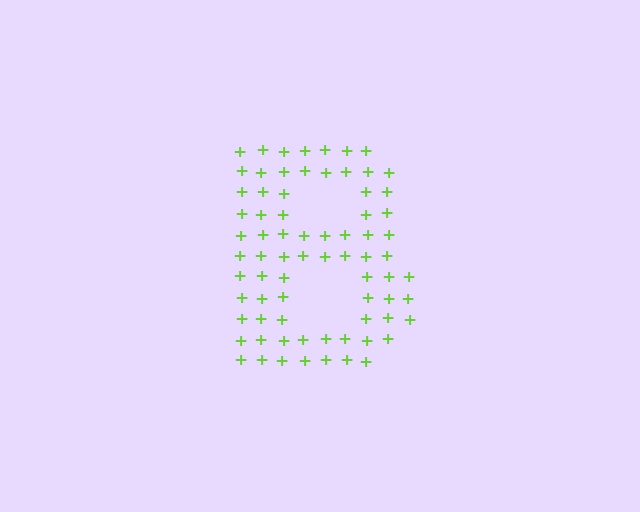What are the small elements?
The small elements are plus signs.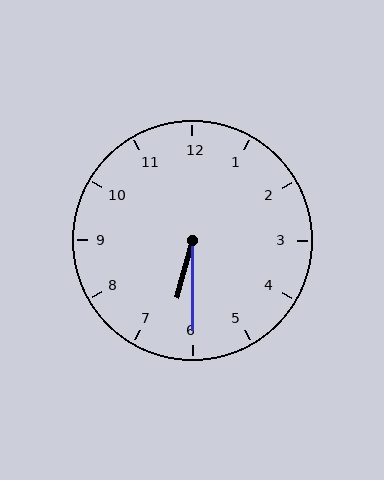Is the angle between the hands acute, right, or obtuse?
It is acute.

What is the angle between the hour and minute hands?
Approximately 15 degrees.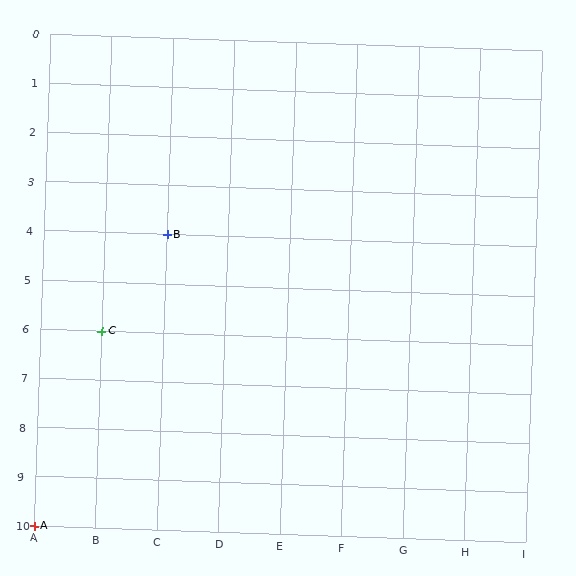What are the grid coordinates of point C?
Point C is at grid coordinates (B, 6).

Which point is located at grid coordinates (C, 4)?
Point B is at (C, 4).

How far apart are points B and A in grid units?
Points B and A are 2 columns and 6 rows apart (about 6.3 grid units diagonally).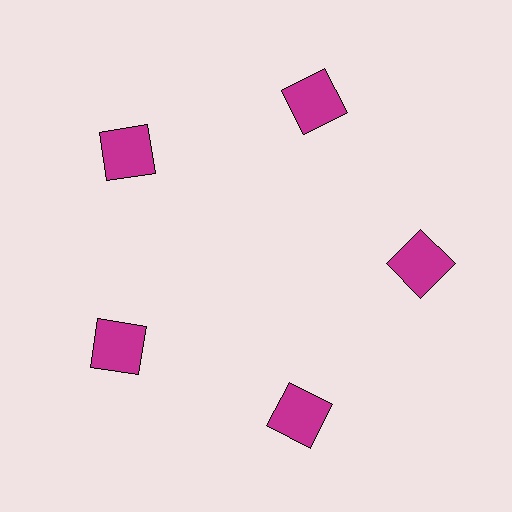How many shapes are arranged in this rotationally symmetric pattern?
There are 5 shapes, arranged in 5 groups of 1.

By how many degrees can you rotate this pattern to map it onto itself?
The pattern maps onto itself every 72 degrees of rotation.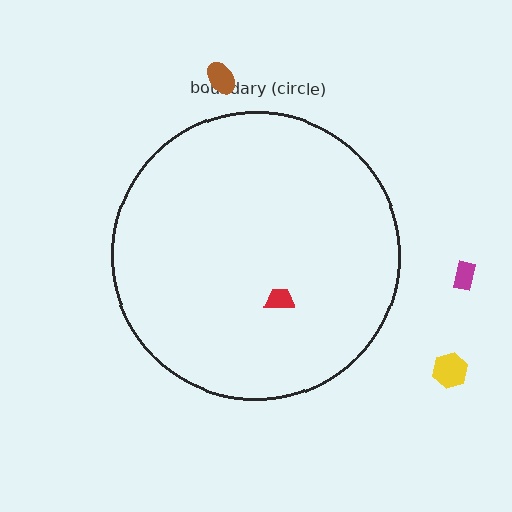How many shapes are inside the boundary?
1 inside, 3 outside.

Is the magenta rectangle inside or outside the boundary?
Outside.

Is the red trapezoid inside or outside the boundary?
Inside.